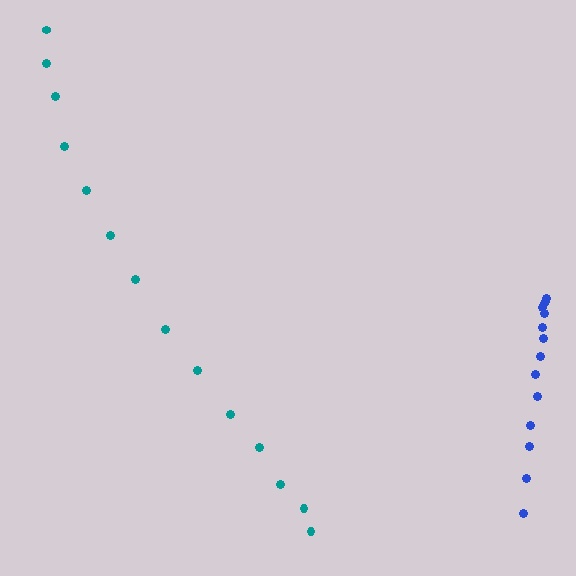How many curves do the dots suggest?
There are 2 distinct paths.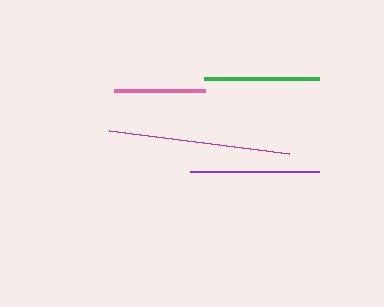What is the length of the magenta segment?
The magenta segment is approximately 181 pixels long.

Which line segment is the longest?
The magenta line is the longest at approximately 181 pixels.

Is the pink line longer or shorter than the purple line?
The purple line is longer than the pink line.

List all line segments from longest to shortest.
From longest to shortest: magenta, purple, green, pink.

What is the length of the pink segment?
The pink segment is approximately 90 pixels long.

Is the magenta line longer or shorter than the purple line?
The magenta line is longer than the purple line.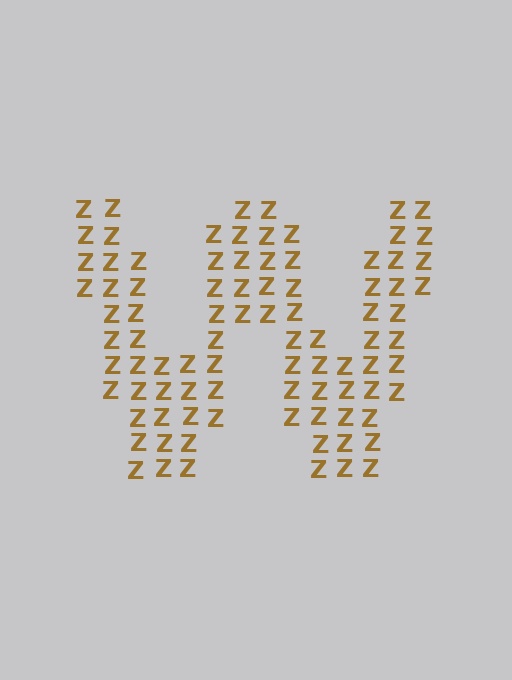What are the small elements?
The small elements are letter Z's.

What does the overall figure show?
The overall figure shows the letter W.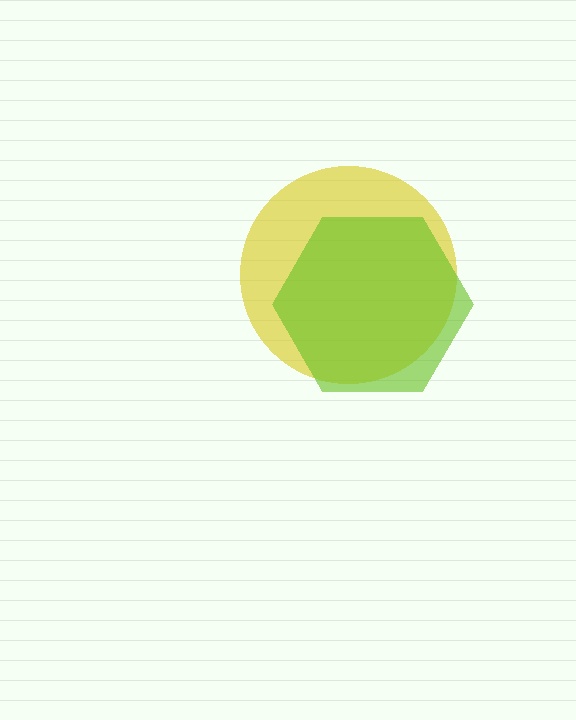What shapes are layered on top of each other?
The layered shapes are: a yellow circle, a lime hexagon.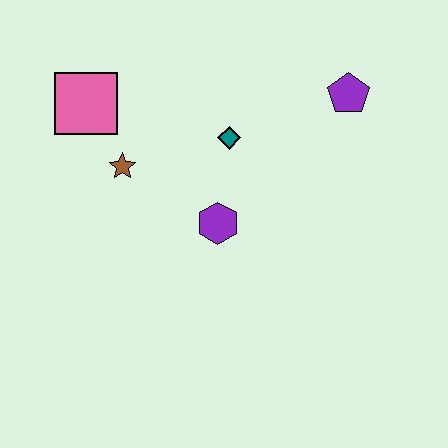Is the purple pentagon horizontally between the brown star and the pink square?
No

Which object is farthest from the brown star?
The purple pentagon is farthest from the brown star.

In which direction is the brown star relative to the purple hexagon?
The brown star is to the left of the purple hexagon.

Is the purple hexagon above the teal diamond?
No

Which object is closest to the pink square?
The brown star is closest to the pink square.